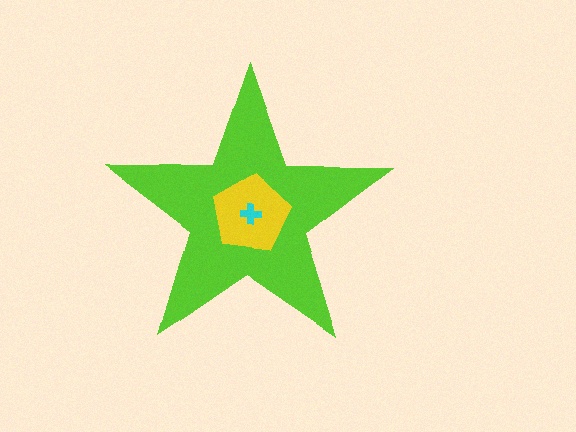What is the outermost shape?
The lime star.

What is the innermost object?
The cyan cross.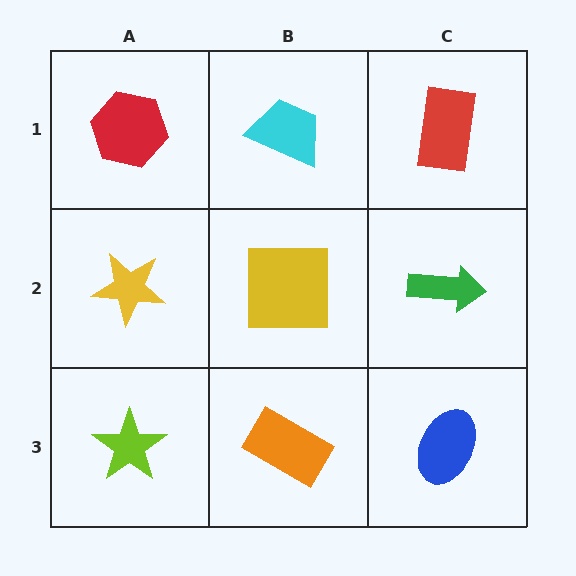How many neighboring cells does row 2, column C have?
3.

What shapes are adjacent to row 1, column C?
A green arrow (row 2, column C), a cyan trapezoid (row 1, column B).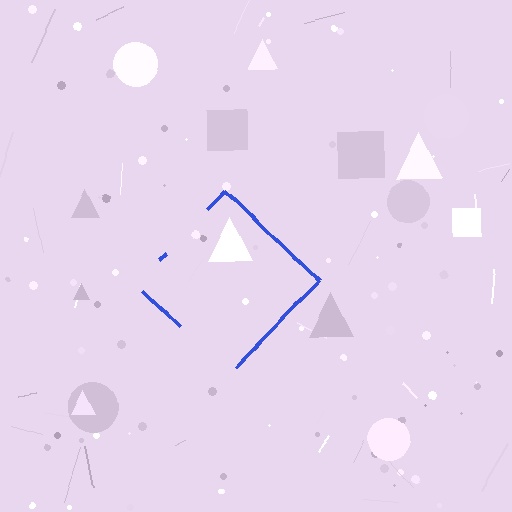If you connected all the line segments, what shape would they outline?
They would outline a diamond.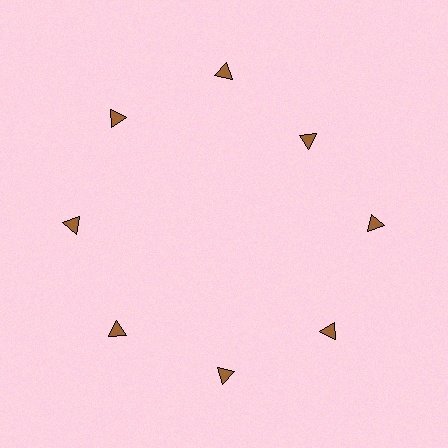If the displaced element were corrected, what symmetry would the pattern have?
It would have 8-fold rotational symmetry — the pattern would map onto itself every 45 degrees.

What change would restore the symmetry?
The symmetry would be restored by moving it outward, back onto the ring so that all 8 triangles sit at equal angles and equal distance from the center.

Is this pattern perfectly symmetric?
No. The 8 brown triangles are arranged in a ring, but one element near the 2 o'clock position is pulled inward toward the center, breaking the 8-fold rotational symmetry.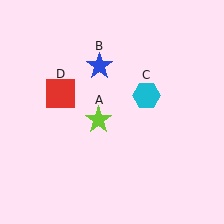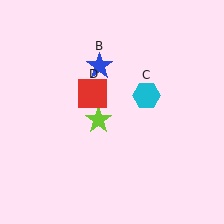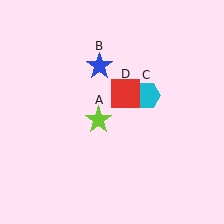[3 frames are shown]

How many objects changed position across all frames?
1 object changed position: red square (object D).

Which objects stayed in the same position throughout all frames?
Lime star (object A) and blue star (object B) and cyan hexagon (object C) remained stationary.